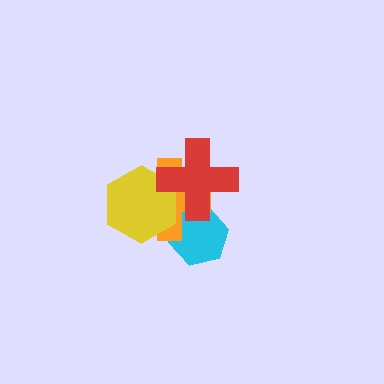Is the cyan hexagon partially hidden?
Yes, it is partially covered by another shape.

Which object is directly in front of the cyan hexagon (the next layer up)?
The orange cross is directly in front of the cyan hexagon.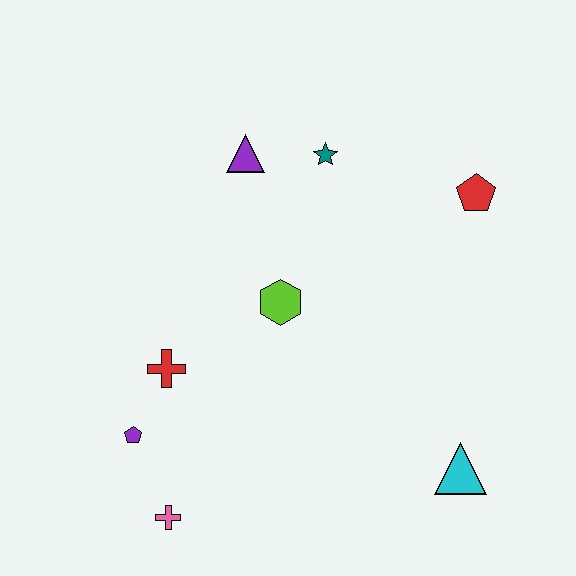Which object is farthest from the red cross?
The red pentagon is farthest from the red cross.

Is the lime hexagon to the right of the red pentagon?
No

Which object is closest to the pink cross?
The purple pentagon is closest to the pink cross.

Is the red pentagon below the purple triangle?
Yes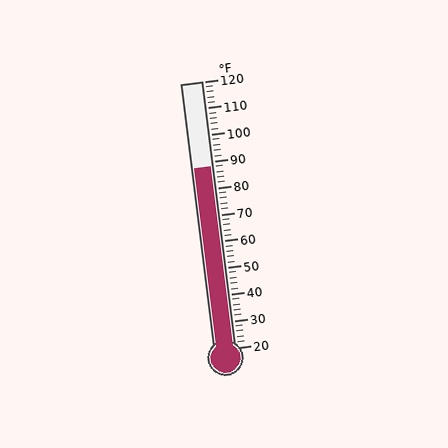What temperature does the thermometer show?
The thermometer shows approximately 88°F.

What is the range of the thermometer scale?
The thermometer scale ranges from 20°F to 120°F.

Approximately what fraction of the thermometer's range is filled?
The thermometer is filled to approximately 70% of its range.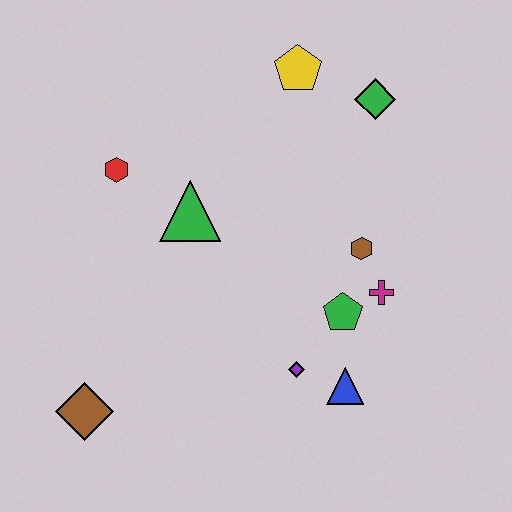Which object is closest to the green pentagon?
The magenta cross is closest to the green pentagon.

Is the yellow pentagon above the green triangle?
Yes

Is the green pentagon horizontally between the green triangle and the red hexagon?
No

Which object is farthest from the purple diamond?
The yellow pentagon is farthest from the purple diamond.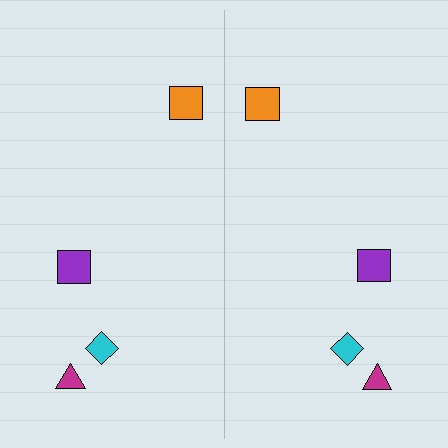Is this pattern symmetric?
Yes, this pattern has bilateral (reflection) symmetry.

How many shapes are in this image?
There are 8 shapes in this image.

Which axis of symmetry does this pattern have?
The pattern has a vertical axis of symmetry running through the center of the image.